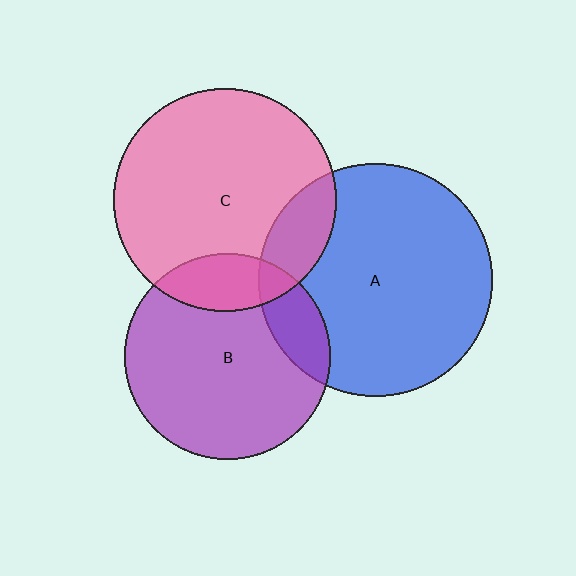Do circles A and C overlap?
Yes.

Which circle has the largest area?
Circle A (blue).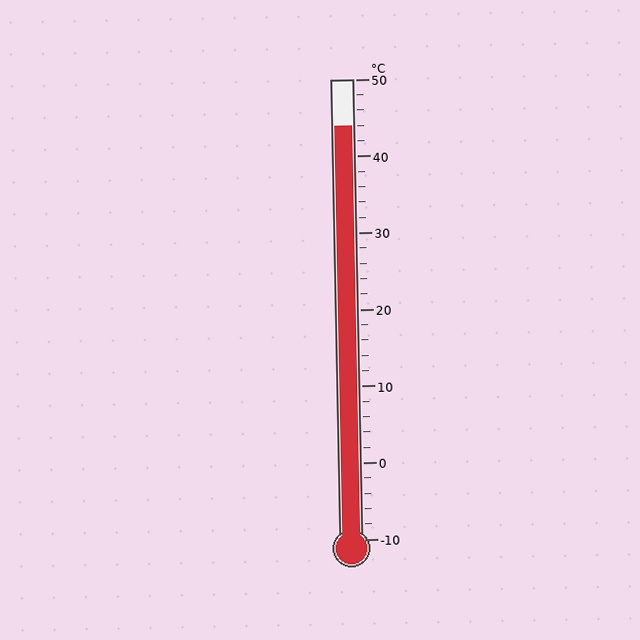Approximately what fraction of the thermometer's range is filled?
The thermometer is filled to approximately 90% of its range.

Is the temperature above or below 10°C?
The temperature is above 10°C.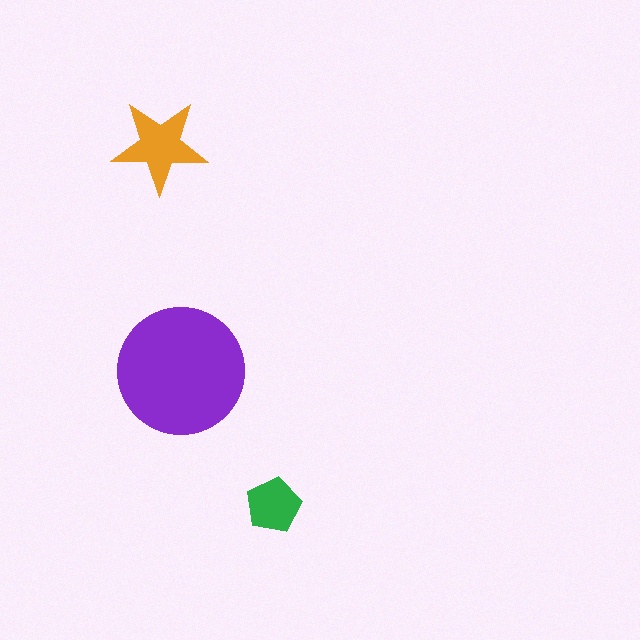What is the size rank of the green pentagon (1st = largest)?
3rd.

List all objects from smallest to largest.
The green pentagon, the orange star, the purple circle.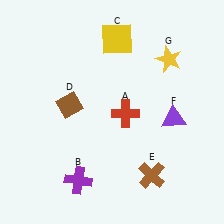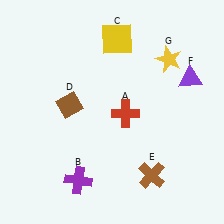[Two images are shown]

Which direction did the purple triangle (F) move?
The purple triangle (F) moved up.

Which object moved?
The purple triangle (F) moved up.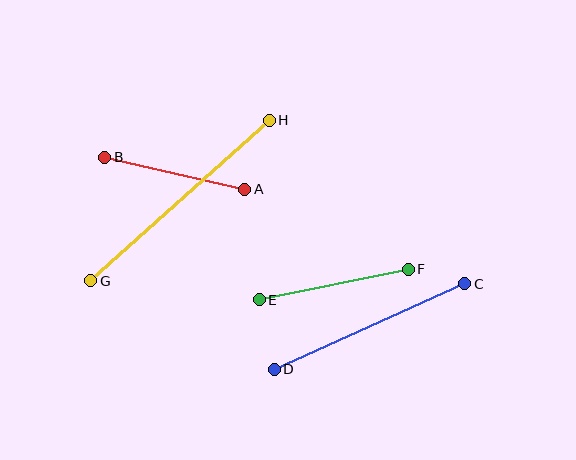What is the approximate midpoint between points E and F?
The midpoint is at approximately (334, 284) pixels.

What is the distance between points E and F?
The distance is approximately 152 pixels.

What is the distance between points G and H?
The distance is approximately 240 pixels.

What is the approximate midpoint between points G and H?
The midpoint is at approximately (180, 200) pixels.